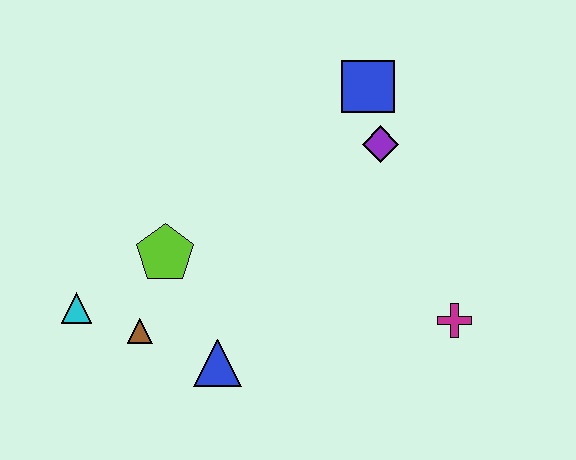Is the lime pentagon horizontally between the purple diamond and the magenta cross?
No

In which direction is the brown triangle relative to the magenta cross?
The brown triangle is to the left of the magenta cross.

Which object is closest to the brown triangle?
The cyan triangle is closest to the brown triangle.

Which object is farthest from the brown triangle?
The blue square is farthest from the brown triangle.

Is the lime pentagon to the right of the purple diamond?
No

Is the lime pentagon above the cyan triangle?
Yes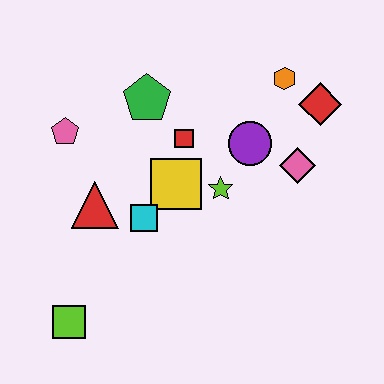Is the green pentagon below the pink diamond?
No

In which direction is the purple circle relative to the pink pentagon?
The purple circle is to the right of the pink pentagon.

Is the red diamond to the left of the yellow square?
No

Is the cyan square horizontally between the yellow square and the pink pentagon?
Yes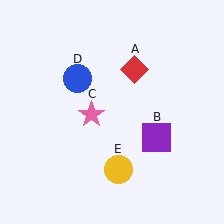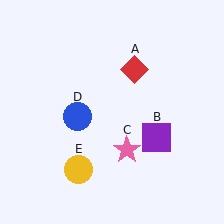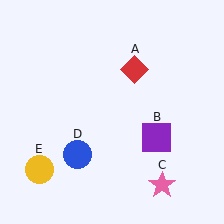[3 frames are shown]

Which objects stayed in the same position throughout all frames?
Red diamond (object A) and purple square (object B) remained stationary.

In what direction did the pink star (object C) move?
The pink star (object C) moved down and to the right.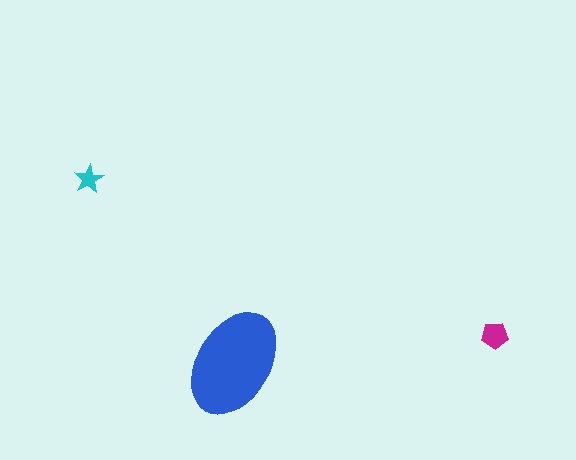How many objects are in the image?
There are 3 objects in the image.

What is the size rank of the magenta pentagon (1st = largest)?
2nd.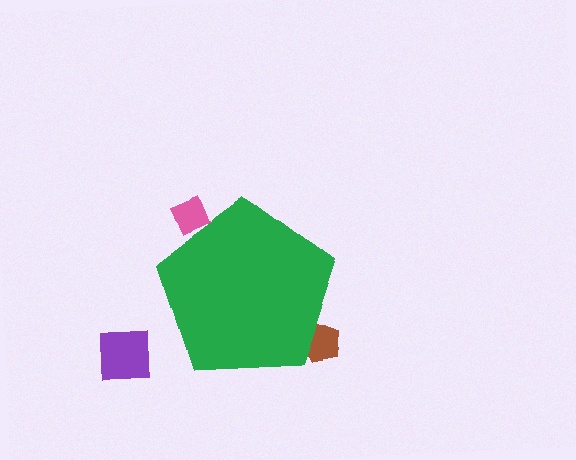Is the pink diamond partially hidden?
Yes, the pink diamond is partially hidden behind the green pentagon.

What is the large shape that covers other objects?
A green pentagon.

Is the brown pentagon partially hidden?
Yes, the brown pentagon is partially hidden behind the green pentagon.